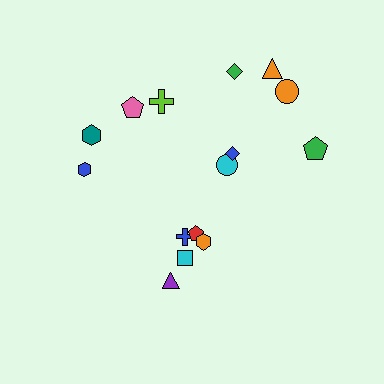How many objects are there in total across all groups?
There are 15 objects.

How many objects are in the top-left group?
There are 4 objects.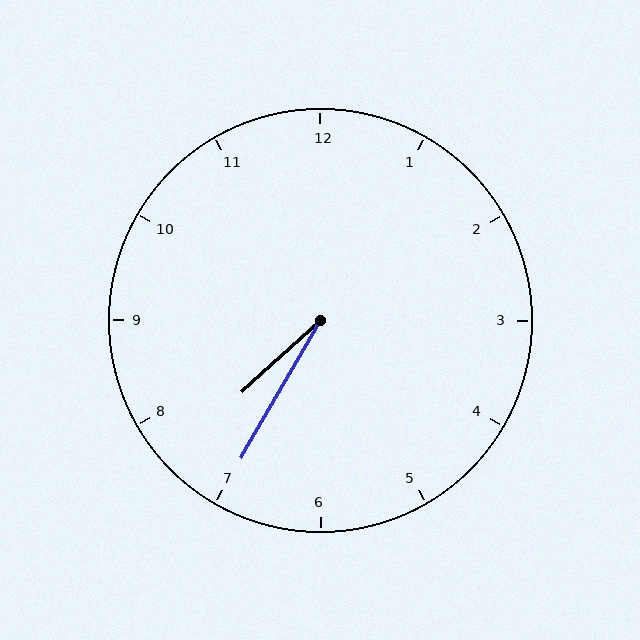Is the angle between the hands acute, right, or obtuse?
It is acute.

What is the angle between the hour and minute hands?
Approximately 18 degrees.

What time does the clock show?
7:35.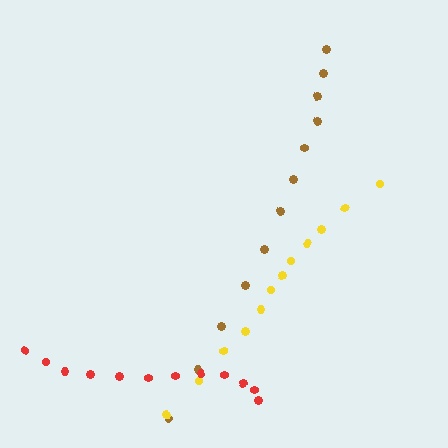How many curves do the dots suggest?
There are 3 distinct paths.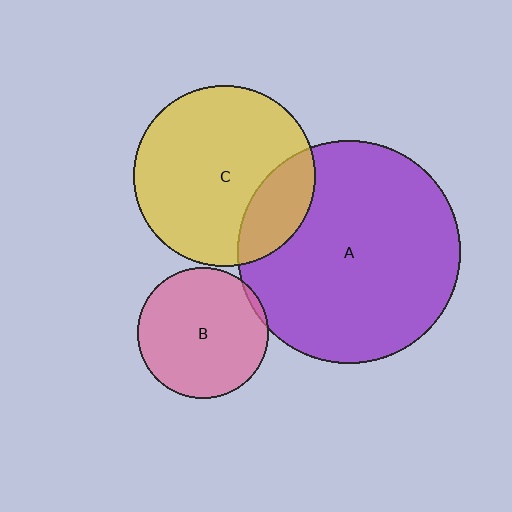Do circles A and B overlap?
Yes.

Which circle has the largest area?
Circle A (purple).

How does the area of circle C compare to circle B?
Approximately 1.9 times.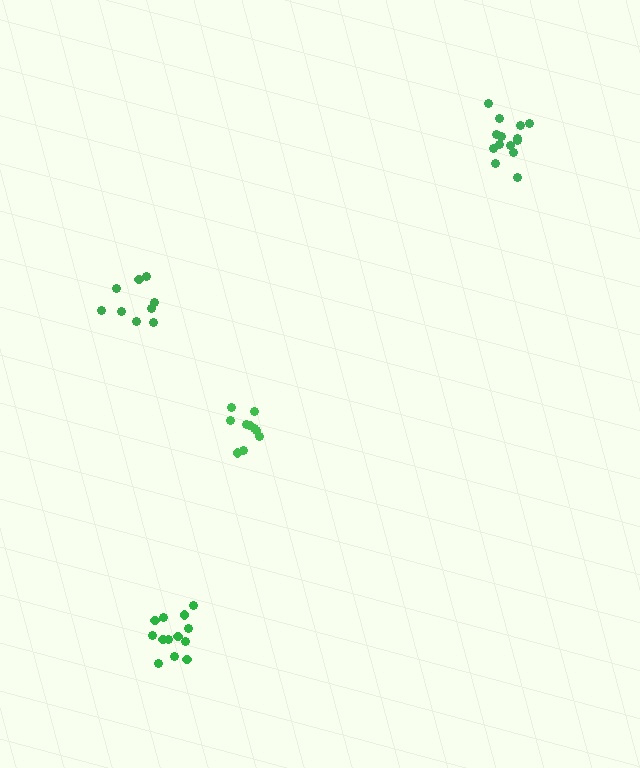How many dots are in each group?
Group 1: 10 dots, Group 2: 13 dots, Group 3: 14 dots, Group 4: 9 dots (46 total).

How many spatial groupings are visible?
There are 4 spatial groupings.